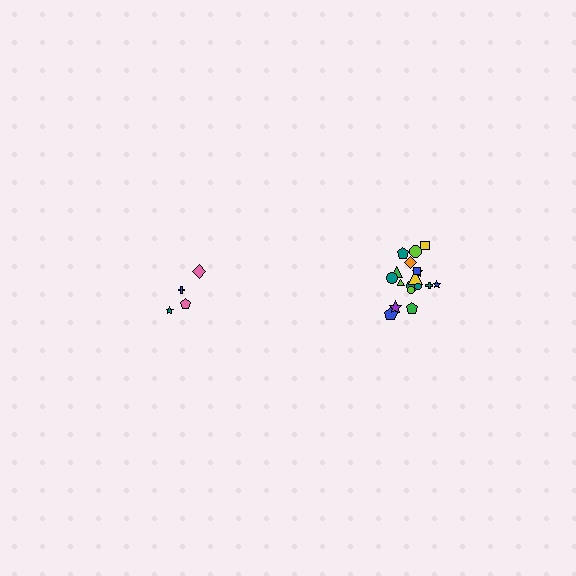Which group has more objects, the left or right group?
The right group.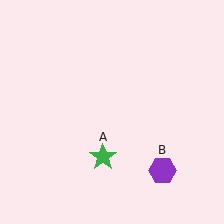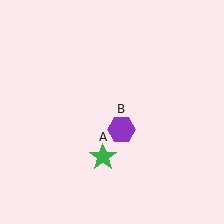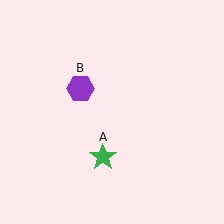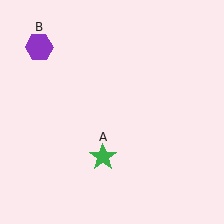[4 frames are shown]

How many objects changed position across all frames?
1 object changed position: purple hexagon (object B).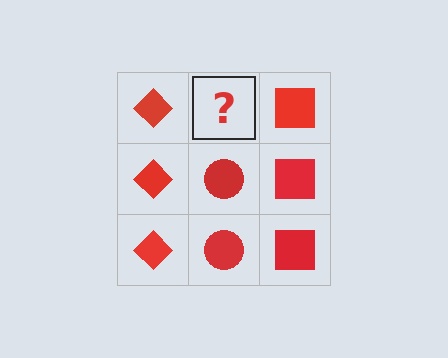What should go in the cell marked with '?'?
The missing cell should contain a red circle.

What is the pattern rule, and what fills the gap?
The rule is that each column has a consistent shape. The gap should be filled with a red circle.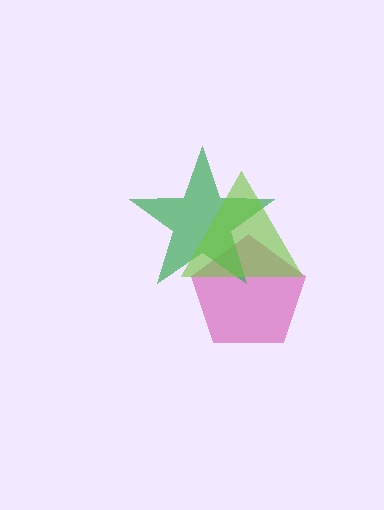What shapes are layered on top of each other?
The layered shapes are: a magenta pentagon, a green star, a lime triangle.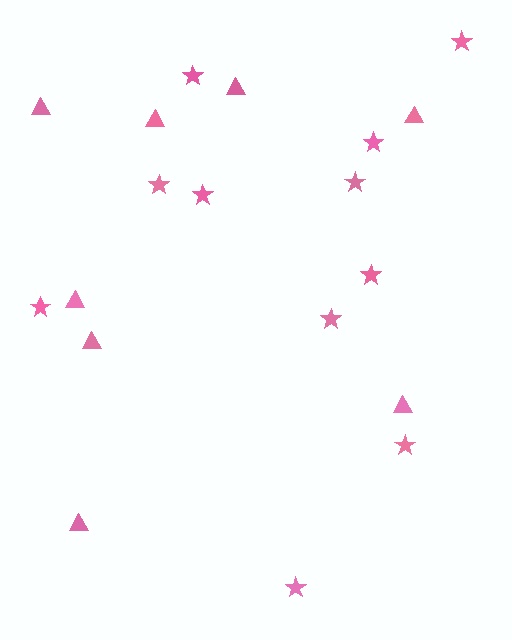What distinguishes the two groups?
There are 2 groups: one group of triangles (8) and one group of stars (11).